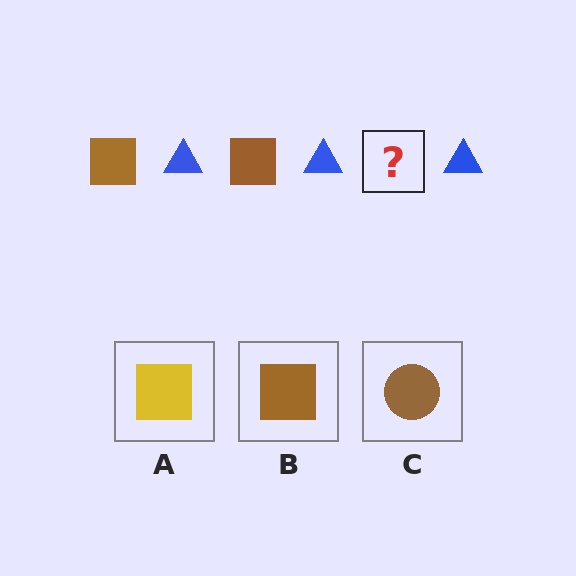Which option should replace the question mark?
Option B.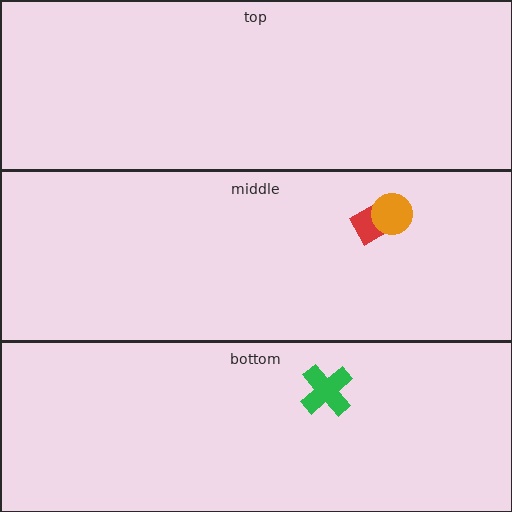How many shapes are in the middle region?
2.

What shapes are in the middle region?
The red diamond, the orange circle.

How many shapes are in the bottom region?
1.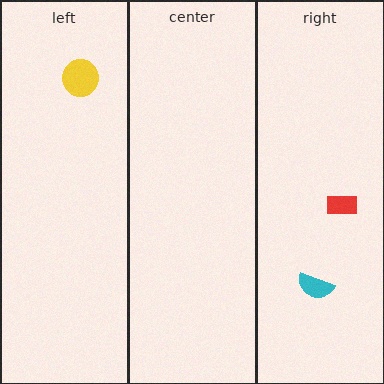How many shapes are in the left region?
1.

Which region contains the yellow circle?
The left region.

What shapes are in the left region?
The yellow circle.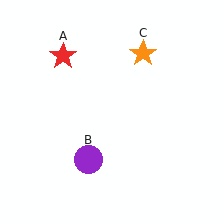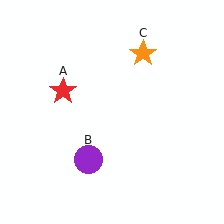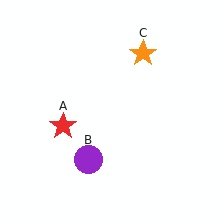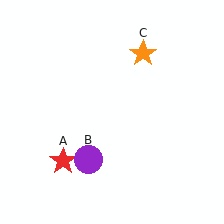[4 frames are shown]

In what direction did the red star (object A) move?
The red star (object A) moved down.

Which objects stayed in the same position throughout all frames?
Purple circle (object B) and orange star (object C) remained stationary.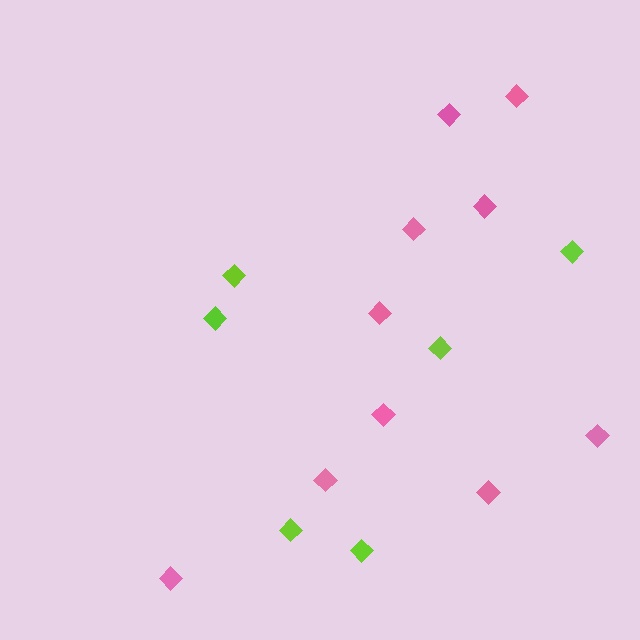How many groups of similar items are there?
There are 2 groups: one group of pink diamonds (10) and one group of lime diamonds (6).